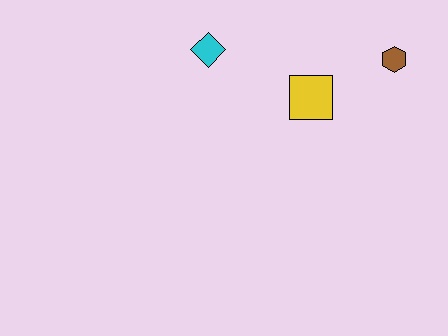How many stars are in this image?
There are no stars.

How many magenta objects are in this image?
There are no magenta objects.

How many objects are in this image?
There are 3 objects.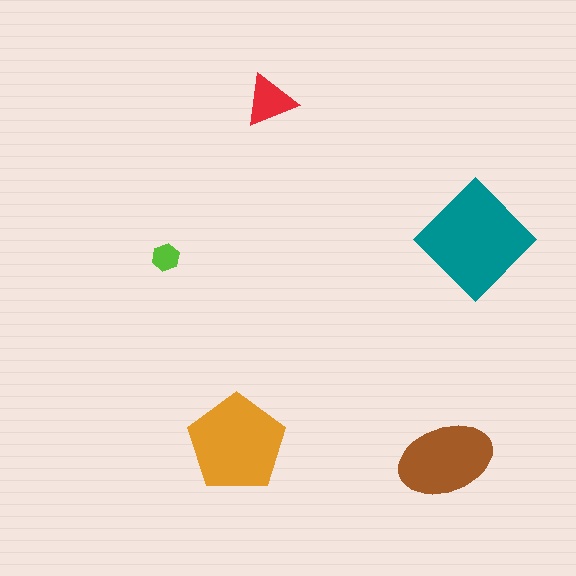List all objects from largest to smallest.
The teal diamond, the orange pentagon, the brown ellipse, the red triangle, the lime hexagon.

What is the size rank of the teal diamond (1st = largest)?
1st.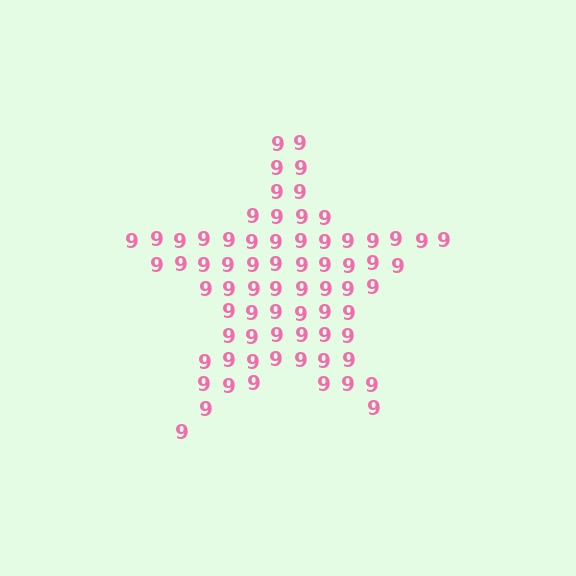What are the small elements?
The small elements are digit 9's.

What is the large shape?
The large shape is a star.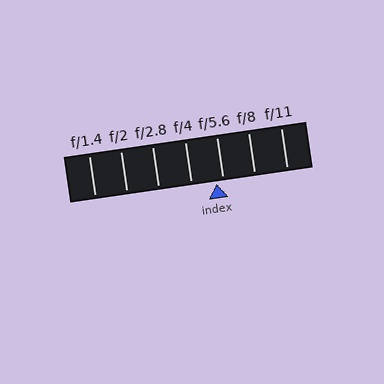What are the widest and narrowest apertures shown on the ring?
The widest aperture shown is f/1.4 and the narrowest is f/11.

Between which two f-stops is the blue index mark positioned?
The index mark is between f/4 and f/5.6.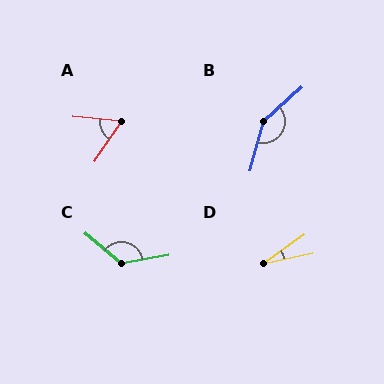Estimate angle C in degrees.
Approximately 130 degrees.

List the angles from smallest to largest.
D (24°), A (61°), C (130°), B (147°).